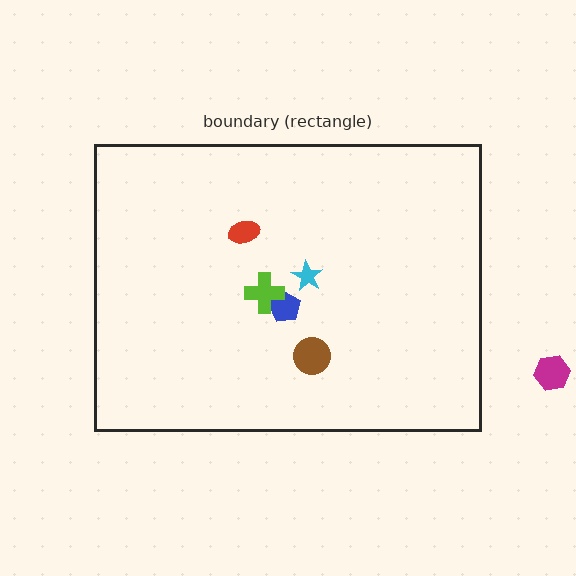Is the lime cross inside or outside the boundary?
Inside.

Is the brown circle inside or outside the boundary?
Inside.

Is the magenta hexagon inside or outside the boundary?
Outside.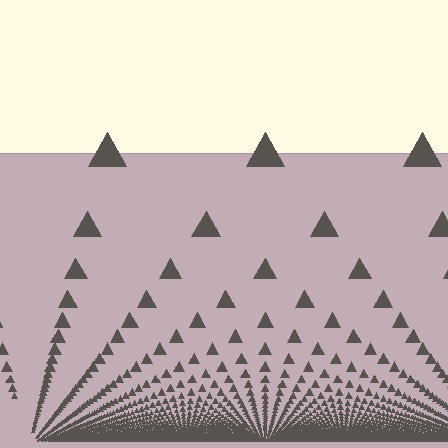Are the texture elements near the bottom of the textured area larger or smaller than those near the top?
Smaller. The gradient is inverted — elements near the bottom are smaller and denser.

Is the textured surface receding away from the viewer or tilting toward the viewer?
The surface appears to tilt toward the viewer. Texture elements get larger and sparser toward the top.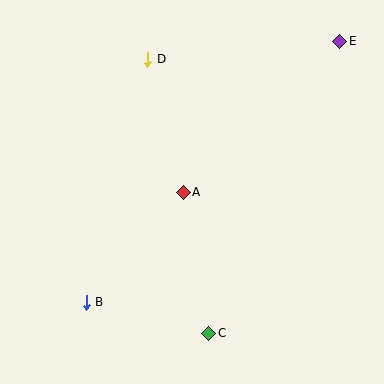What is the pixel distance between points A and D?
The distance between A and D is 138 pixels.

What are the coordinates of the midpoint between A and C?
The midpoint between A and C is at (196, 263).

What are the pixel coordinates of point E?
Point E is at (340, 41).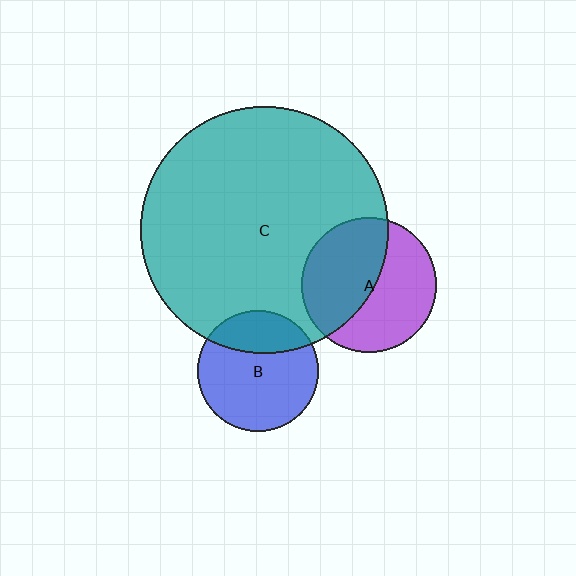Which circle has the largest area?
Circle C (teal).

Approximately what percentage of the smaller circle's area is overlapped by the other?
Approximately 50%.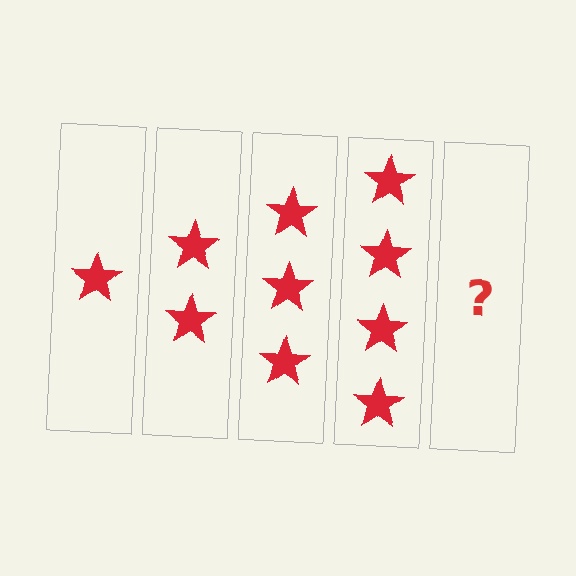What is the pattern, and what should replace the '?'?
The pattern is that each step adds one more star. The '?' should be 5 stars.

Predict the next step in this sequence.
The next step is 5 stars.